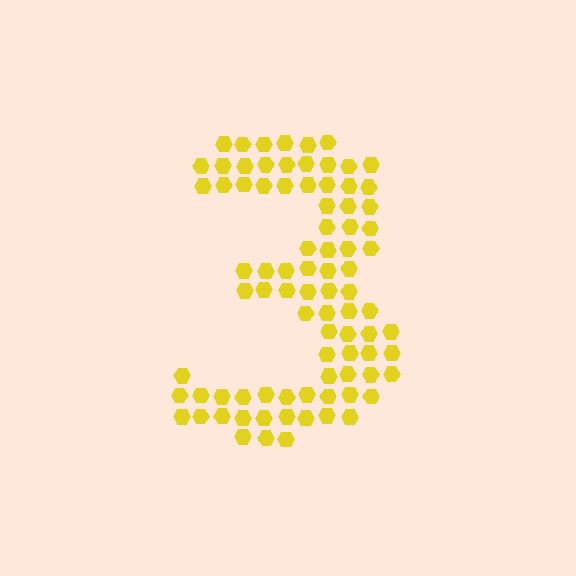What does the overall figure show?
The overall figure shows the digit 3.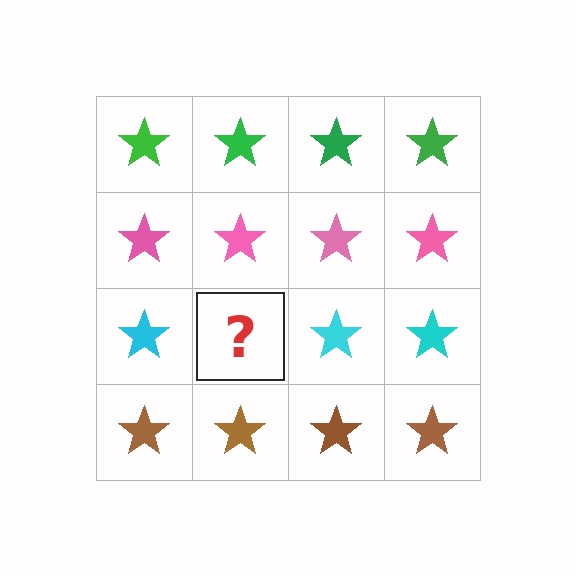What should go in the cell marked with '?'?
The missing cell should contain a cyan star.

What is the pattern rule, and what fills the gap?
The rule is that each row has a consistent color. The gap should be filled with a cyan star.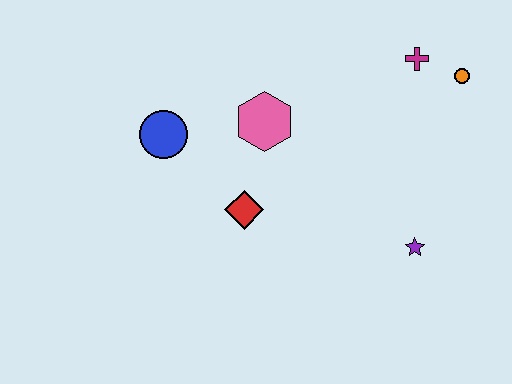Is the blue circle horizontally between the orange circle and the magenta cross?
No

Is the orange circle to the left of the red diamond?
No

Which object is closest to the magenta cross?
The orange circle is closest to the magenta cross.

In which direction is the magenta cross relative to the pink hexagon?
The magenta cross is to the right of the pink hexagon.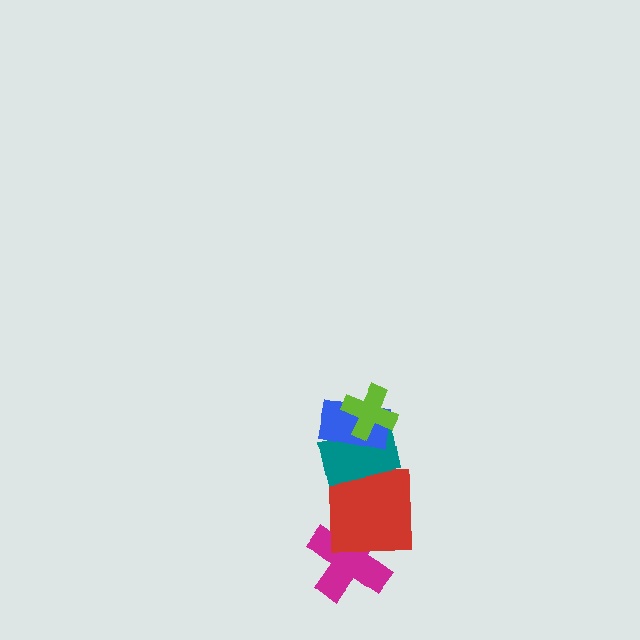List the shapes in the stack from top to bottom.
From top to bottom: the lime cross, the blue rectangle, the teal rectangle, the red square, the magenta cross.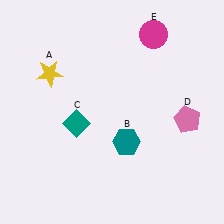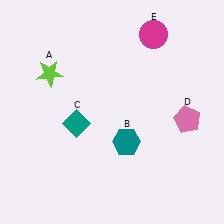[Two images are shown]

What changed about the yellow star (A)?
In Image 1, A is yellow. In Image 2, it changed to lime.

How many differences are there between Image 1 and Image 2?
There is 1 difference between the two images.